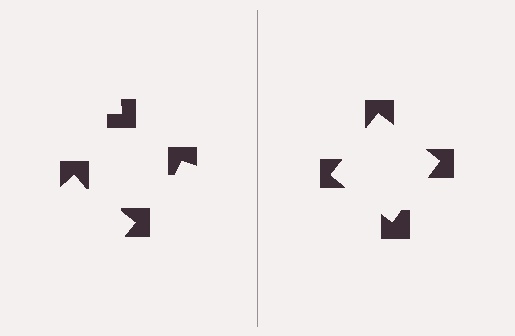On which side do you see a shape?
An illusory square appears on the right side. On the left side the wedge cuts are rotated, so no coherent shape forms.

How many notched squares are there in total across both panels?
8 — 4 on each side.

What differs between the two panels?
The notched squares are positioned identically on both sides; only the wedge orientations differ. On the right they align to a square; on the left they are misaligned.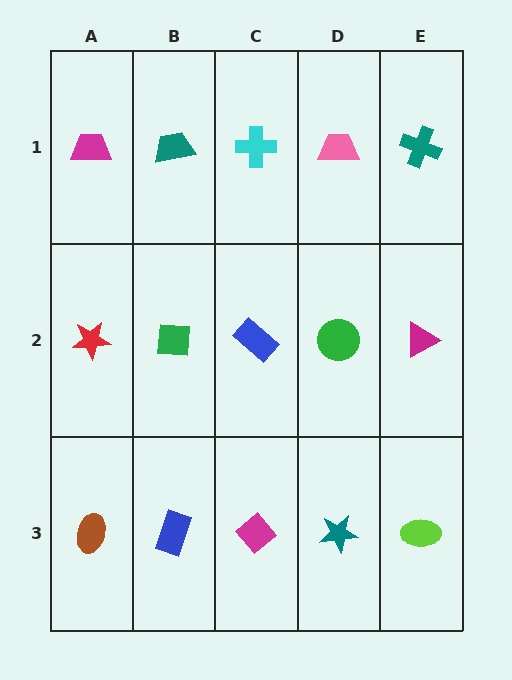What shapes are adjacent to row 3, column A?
A red star (row 2, column A), a blue rectangle (row 3, column B).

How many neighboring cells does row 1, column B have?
3.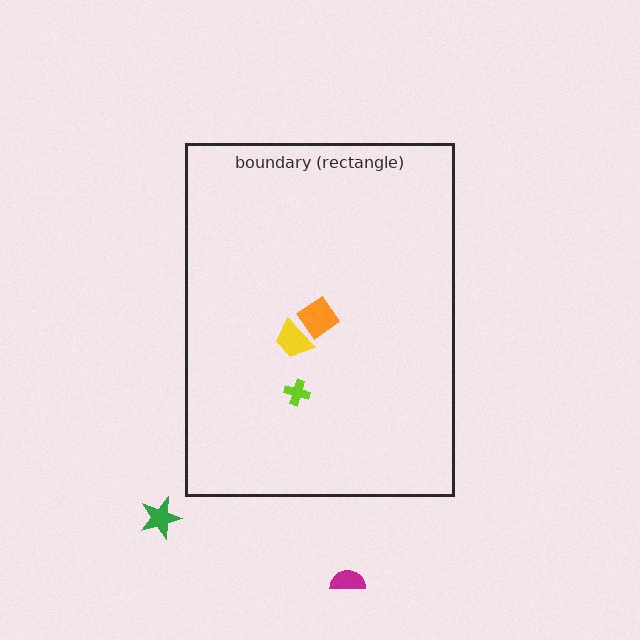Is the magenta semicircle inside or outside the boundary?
Outside.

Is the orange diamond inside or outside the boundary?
Inside.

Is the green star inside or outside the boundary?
Outside.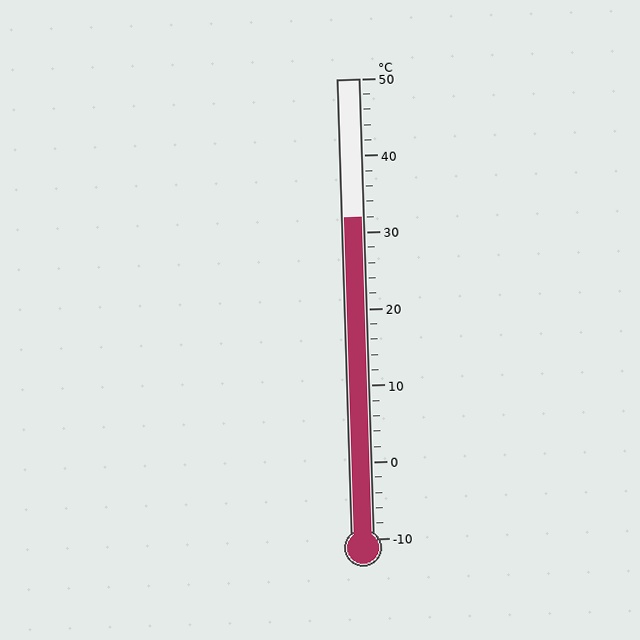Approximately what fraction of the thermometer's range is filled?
The thermometer is filled to approximately 70% of its range.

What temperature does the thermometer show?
The thermometer shows approximately 32°C.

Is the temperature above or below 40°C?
The temperature is below 40°C.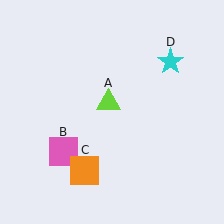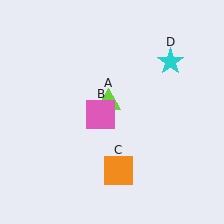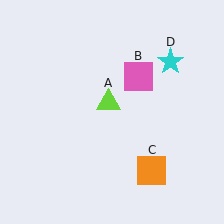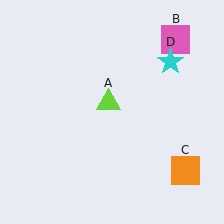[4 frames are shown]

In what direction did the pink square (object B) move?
The pink square (object B) moved up and to the right.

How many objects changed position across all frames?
2 objects changed position: pink square (object B), orange square (object C).